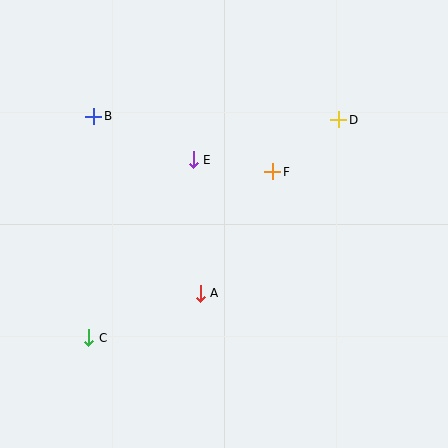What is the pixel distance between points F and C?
The distance between F and C is 248 pixels.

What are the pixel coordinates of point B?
Point B is at (94, 116).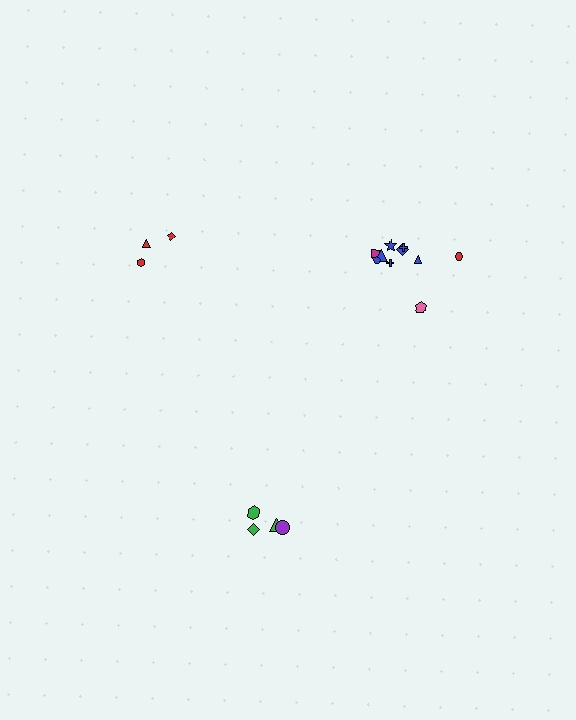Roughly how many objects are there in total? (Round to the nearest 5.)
Roughly 15 objects in total.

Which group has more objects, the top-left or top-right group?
The top-right group.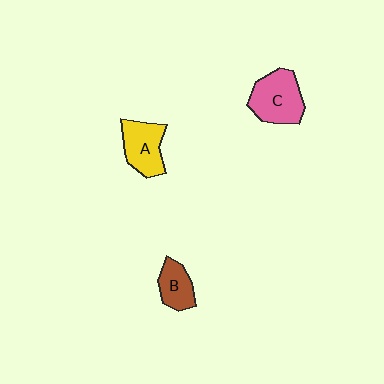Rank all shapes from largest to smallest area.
From largest to smallest: C (pink), A (yellow), B (brown).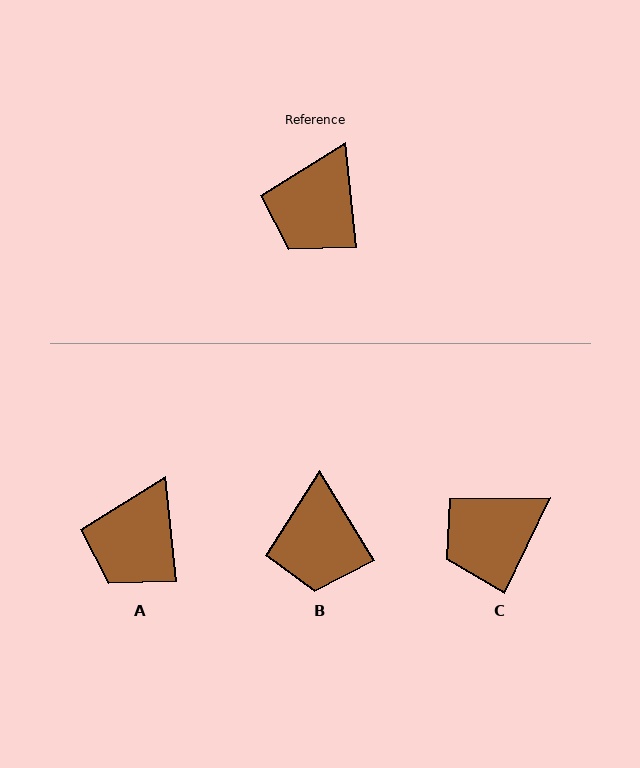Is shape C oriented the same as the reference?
No, it is off by about 32 degrees.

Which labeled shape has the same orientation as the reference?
A.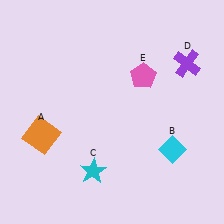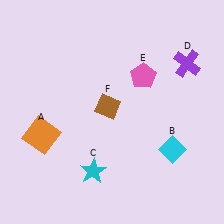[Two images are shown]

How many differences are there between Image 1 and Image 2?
There is 1 difference between the two images.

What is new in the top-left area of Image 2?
A brown diamond (F) was added in the top-left area of Image 2.